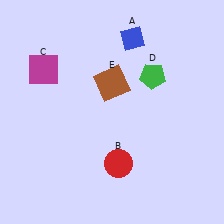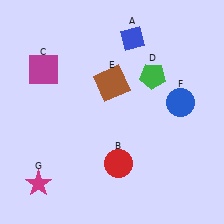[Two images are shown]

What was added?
A blue circle (F), a magenta star (G) were added in Image 2.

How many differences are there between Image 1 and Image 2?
There are 2 differences between the two images.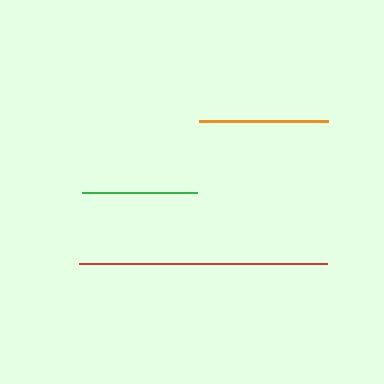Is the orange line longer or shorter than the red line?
The red line is longer than the orange line.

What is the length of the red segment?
The red segment is approximately 248 pixels long.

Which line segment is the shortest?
The green line is the shortest at approximately 115 pixels.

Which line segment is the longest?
The red line is the longest at approximately 248 pixels.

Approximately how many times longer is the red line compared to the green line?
The red line is approximately 2.2 times the length of the green line.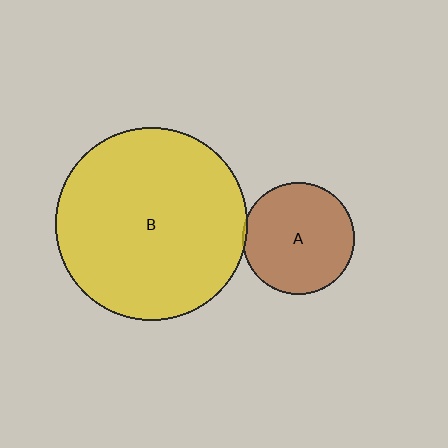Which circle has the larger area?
Circle B (yellow).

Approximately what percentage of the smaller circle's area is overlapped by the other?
Approximately 5%.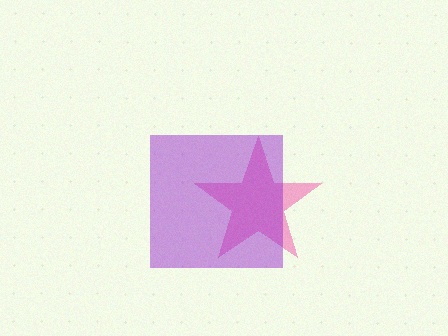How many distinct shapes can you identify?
There are 2 distinct shapes: a pink star, a purple square.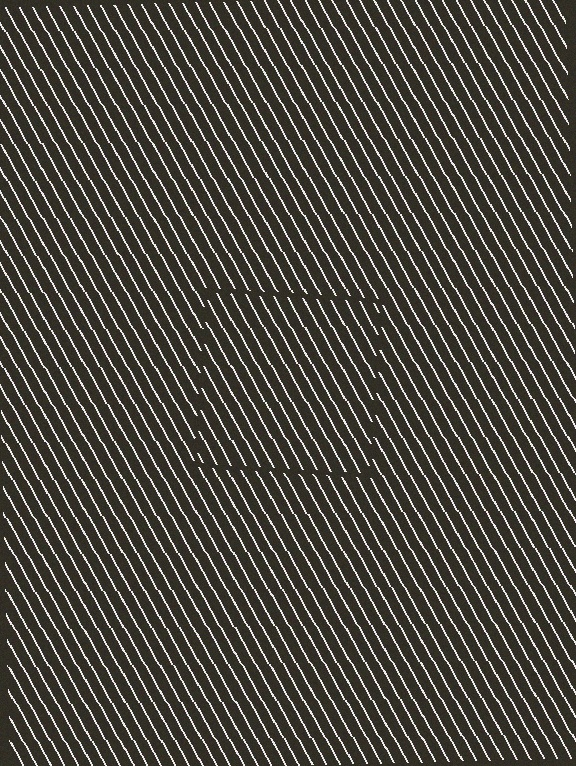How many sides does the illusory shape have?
4 sides — the line-ends trace a square.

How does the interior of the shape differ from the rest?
The interior of the shape contains the same grating, shifted by half a period — the contour is defined by the phase discontinuity where line-ends from the inner and outer gratings abut.